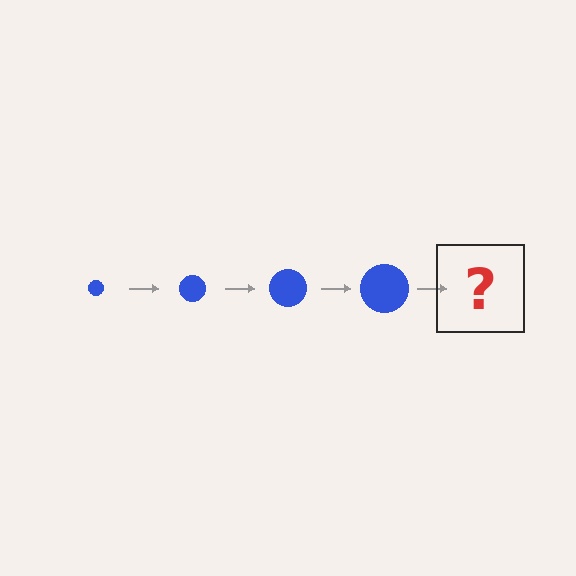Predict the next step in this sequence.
The next step is a blue circle, larger than the previous one.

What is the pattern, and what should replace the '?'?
The pattern is that the circle gets progressively larger each step. The '?' should be a blue circle, larger than the previous one.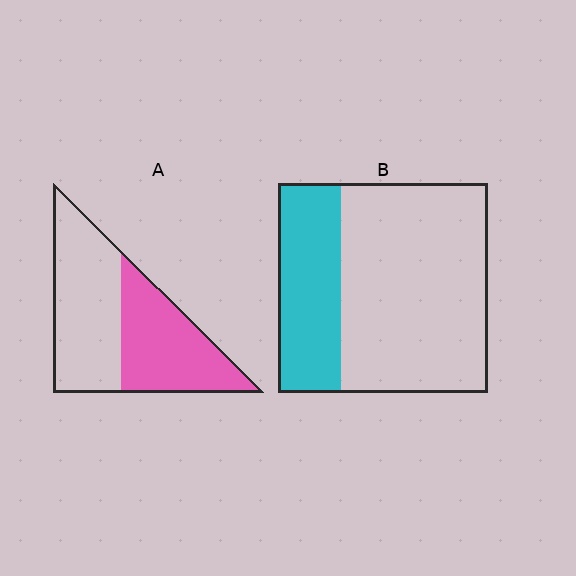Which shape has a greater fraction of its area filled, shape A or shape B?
Shape A.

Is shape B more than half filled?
No.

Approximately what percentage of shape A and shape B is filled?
A is approximately 45% and B is approximately 30%.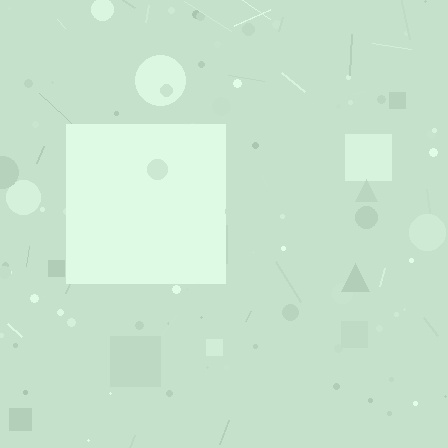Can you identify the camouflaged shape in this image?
The camouflaged shape is a square.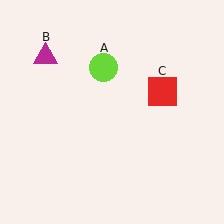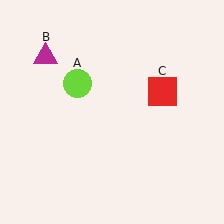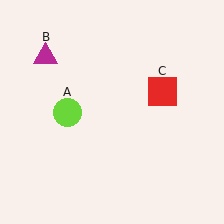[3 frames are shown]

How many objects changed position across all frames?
1 object changed position: lime circle (object A).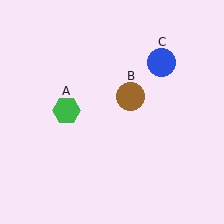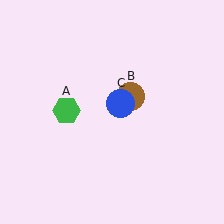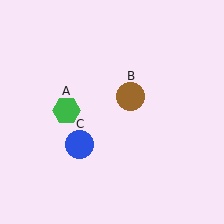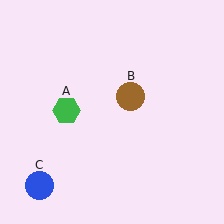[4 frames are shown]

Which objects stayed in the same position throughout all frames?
Green hexagon (object A) and brown circle (object B) remained stationary.